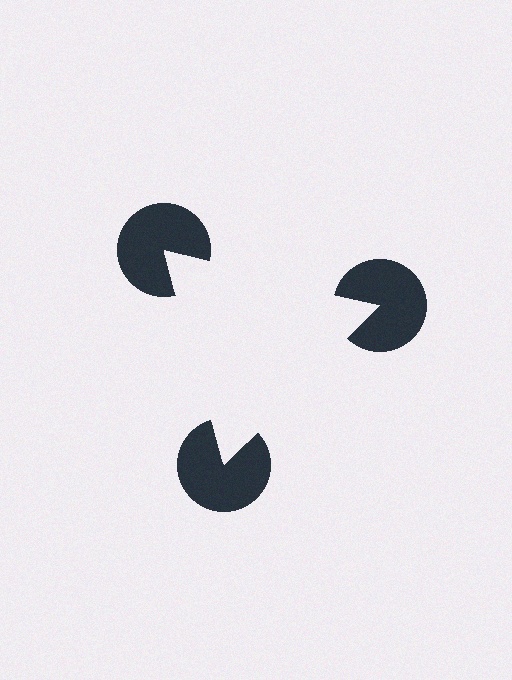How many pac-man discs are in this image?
There are 3 — one at each vertex of the illusory triangle.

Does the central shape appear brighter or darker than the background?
It typically appears slightly brighter than the background, even though no actual brightness change is drawn.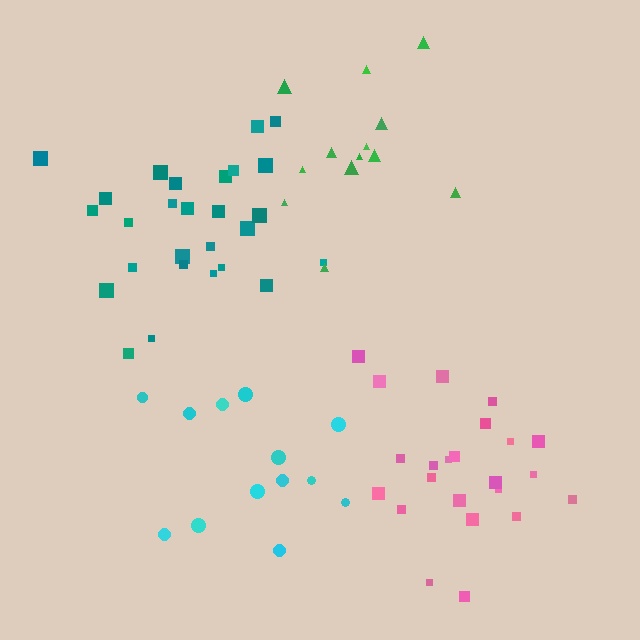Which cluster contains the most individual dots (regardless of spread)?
Teal (27).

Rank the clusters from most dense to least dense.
pink, teal, green, cyan.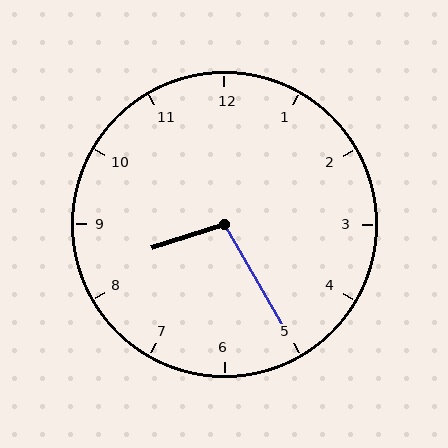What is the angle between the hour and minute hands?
Approximately 102 degrees.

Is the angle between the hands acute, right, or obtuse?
It is obtuse.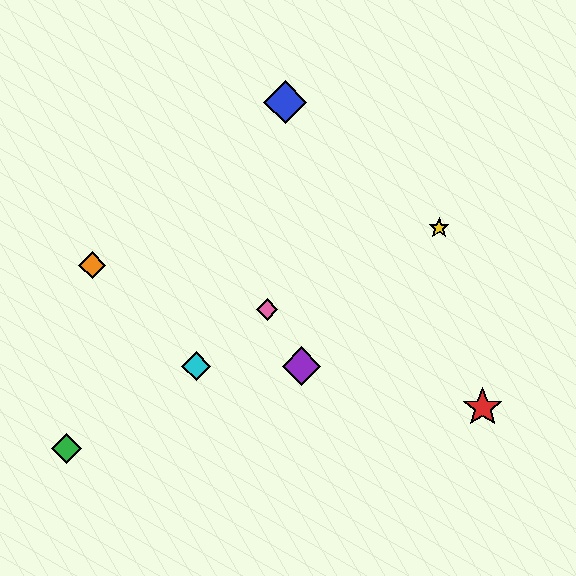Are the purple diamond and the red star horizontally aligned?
No, the purple diamond is at y≈366 and the red star is at y≈407.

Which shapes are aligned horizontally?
The purple diamond, the cyan diamond are aligned horizontally.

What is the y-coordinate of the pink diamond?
The pink diamond is at y≈309.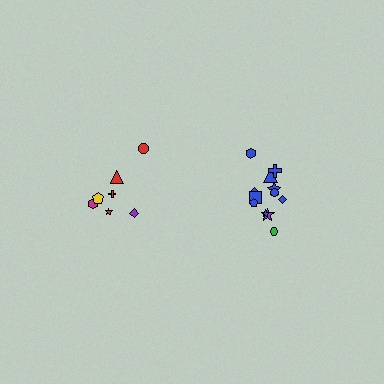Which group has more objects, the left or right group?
The right group.